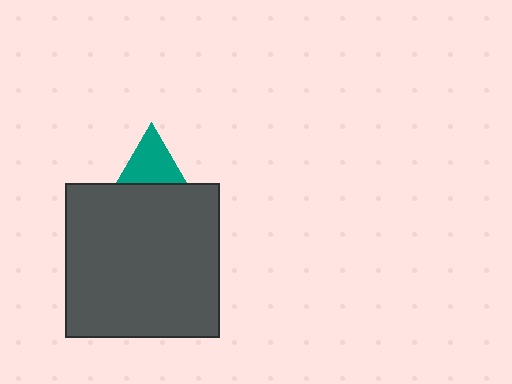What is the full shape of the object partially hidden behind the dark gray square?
The partially hidden object is a teal triangle.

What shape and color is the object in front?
The object in front is a dark gray square.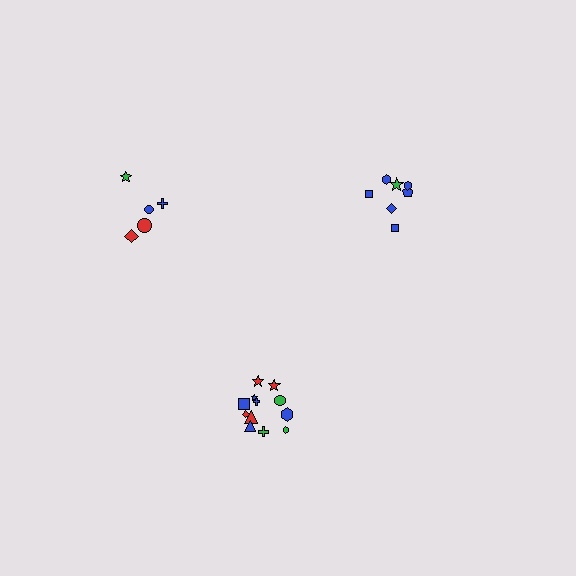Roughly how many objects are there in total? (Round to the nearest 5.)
Roughly 25 objects in total.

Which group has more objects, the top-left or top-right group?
The top-right group.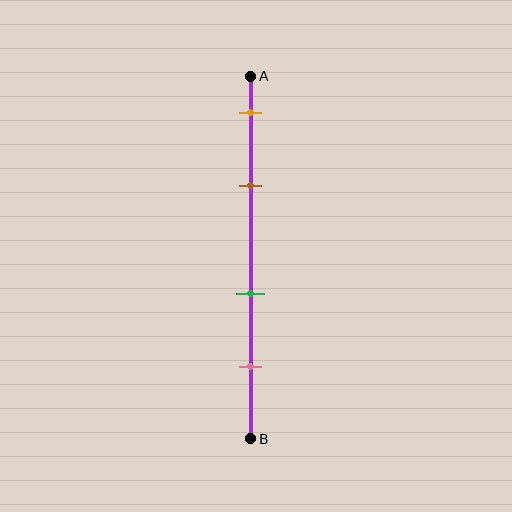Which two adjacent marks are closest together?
The orange and brown marks are the closest adjacent pair.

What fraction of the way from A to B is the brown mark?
The brown mark is approximately 30% (0.3) of the way from A to B.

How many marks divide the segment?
There are 4 marks dividing the segment.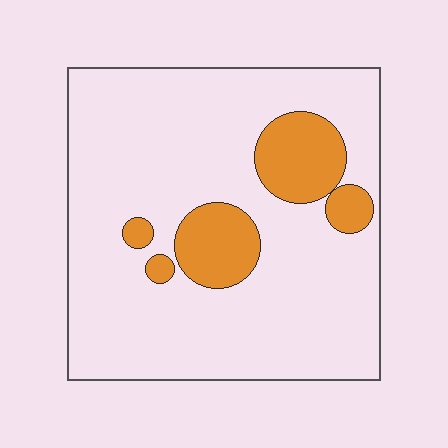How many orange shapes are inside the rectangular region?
5.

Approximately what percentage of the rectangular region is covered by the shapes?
Approximately 15%.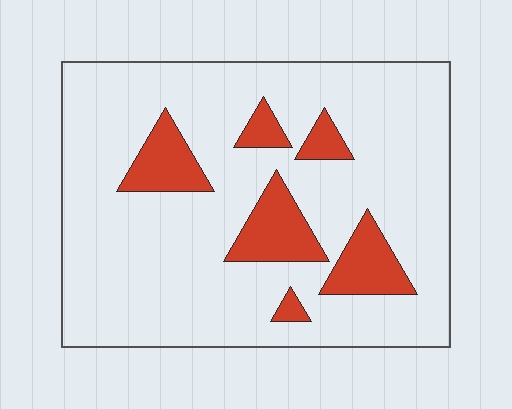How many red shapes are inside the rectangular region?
6.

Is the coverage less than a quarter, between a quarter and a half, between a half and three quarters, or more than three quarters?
Less than a quarter.